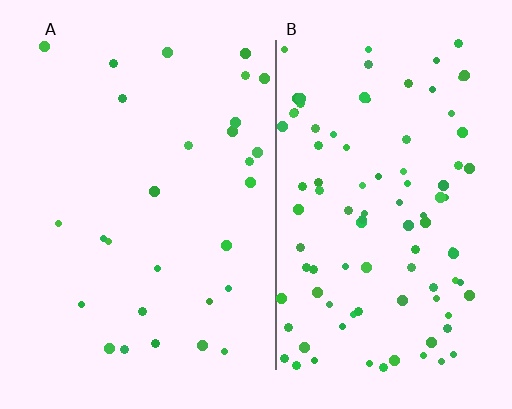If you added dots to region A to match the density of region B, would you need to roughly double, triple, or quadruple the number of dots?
Approximately triple.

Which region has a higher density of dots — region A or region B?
B (the right).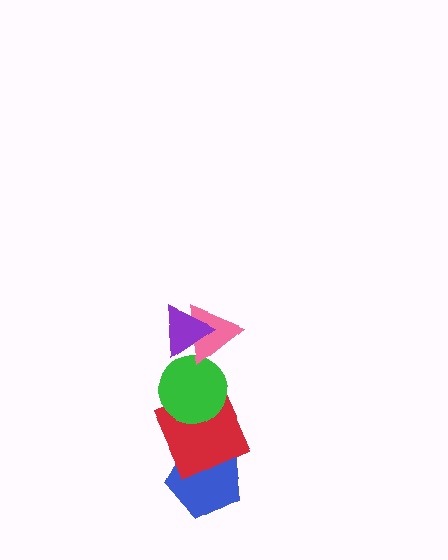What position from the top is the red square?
The red square is 4th from the top.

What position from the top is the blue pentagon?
The blue pentagon is 5th from the top.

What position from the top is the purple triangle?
The purple triangle is 1st from the top.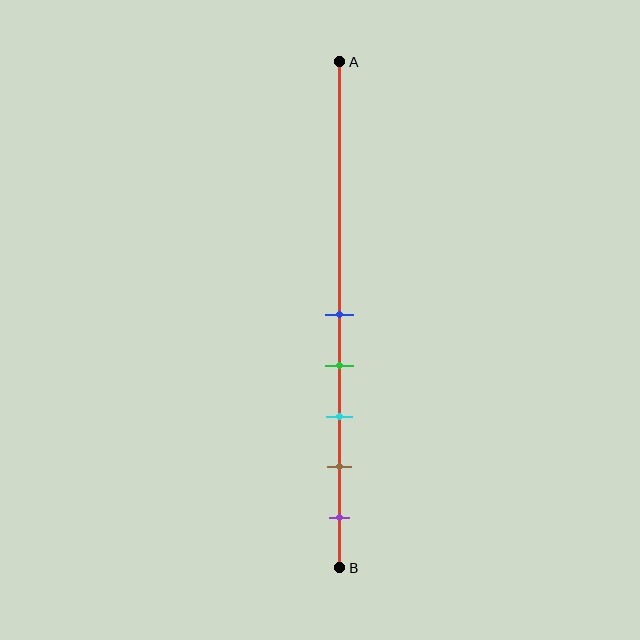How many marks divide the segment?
There are 5 marks dividing the segment.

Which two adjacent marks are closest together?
The blue and green marks are the closest adjacent pair.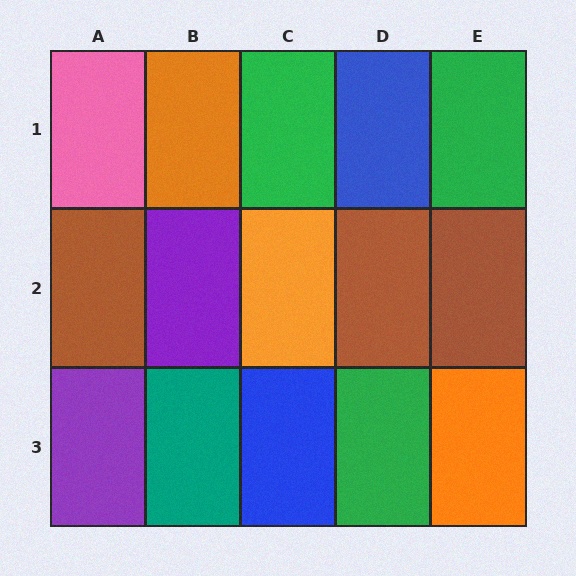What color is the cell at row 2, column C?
Orange.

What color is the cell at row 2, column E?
Brown.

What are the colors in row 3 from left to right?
Purple, teal, blue, green, orange.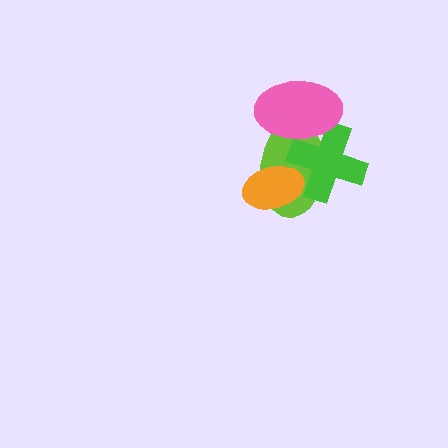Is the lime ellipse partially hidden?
Yes, it is partially covered by another shape.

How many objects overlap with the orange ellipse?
2 objects overlap with the orange ellipse.